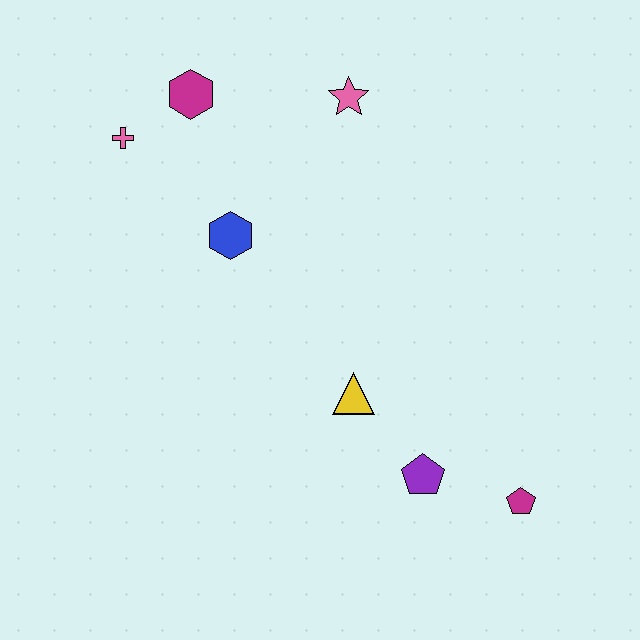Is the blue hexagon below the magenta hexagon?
Yes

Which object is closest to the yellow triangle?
The purple pentagon is closest to the yellow triangle.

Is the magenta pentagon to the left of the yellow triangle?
No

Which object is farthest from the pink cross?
The magenta pentagon is farthest from the pink cross.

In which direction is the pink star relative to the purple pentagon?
The pink star is above the purple pentagon.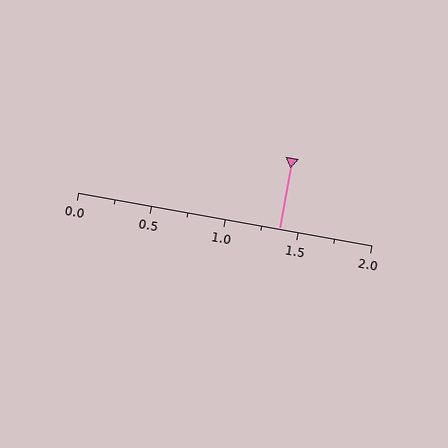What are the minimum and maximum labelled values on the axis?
The axis runs from 0.0 to 2.0.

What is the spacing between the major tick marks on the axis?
The major ticks are spaced 0.5 apart.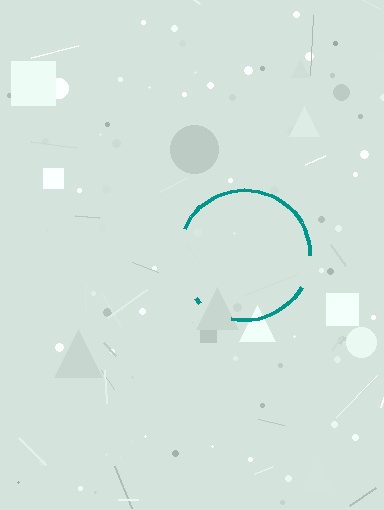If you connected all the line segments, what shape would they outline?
They would outline a circle.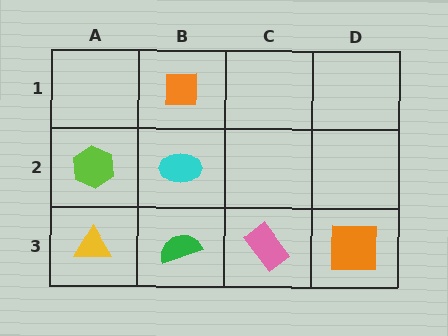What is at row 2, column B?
A cyan ellipse.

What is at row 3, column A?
A yellow triangle.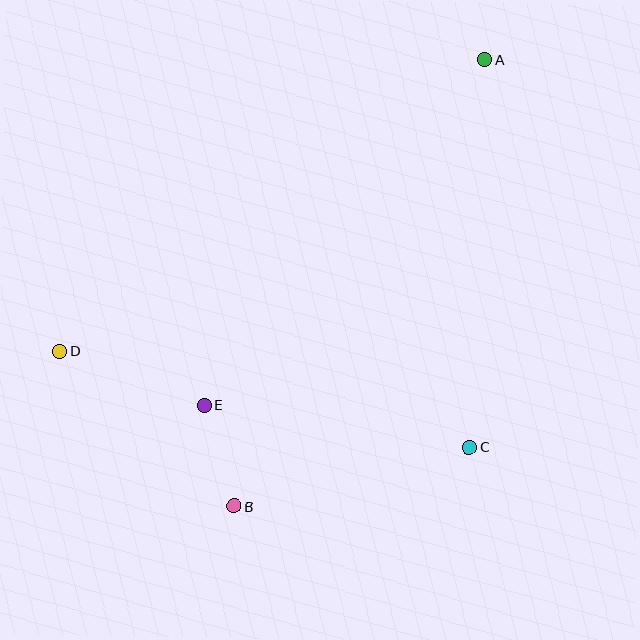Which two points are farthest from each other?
Points A and D are farthest from each other.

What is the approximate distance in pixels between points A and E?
The distance between A and E is approximately 444 pixels.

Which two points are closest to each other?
Points B and E are closest to each other.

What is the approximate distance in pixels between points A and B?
The distance between A and B is approximately 512 pixels.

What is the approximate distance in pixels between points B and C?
The distance between B and C is approximately 243 pixels.